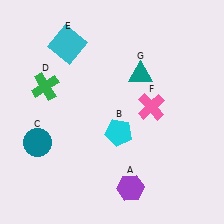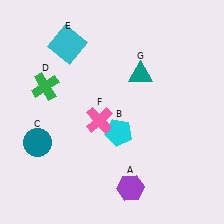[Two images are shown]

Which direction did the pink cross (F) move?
The pink cross (F) moved left.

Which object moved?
The pink cross (F) moved left.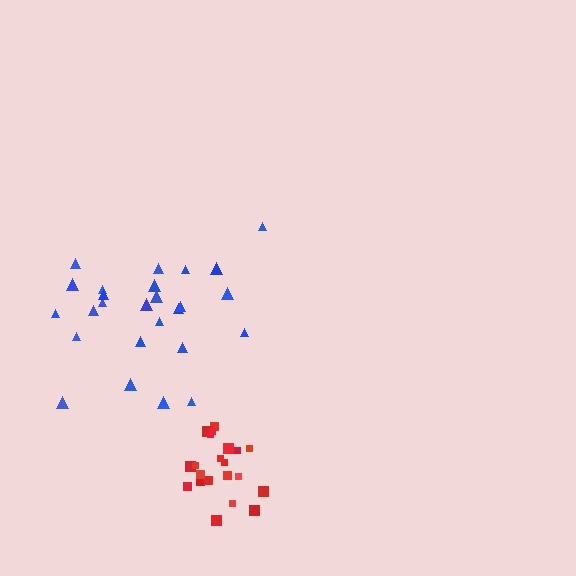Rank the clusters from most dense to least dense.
red, blue.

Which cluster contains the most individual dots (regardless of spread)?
Blue (26).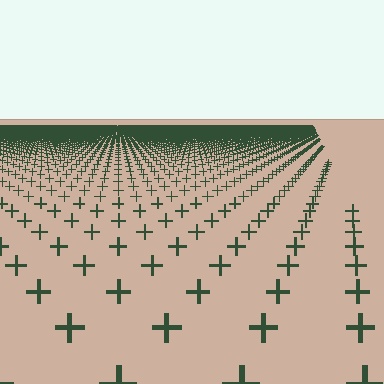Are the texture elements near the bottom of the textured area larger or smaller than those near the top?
Larger. Near the bottom, elements are closer to the viewer and appear at a bigger on-screen size.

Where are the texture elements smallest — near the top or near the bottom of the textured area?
Near the top.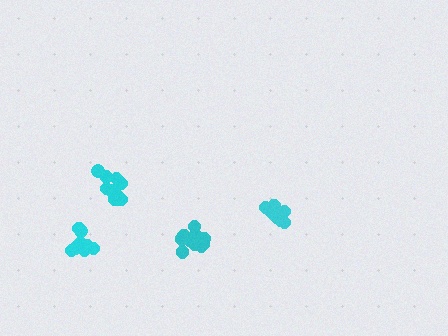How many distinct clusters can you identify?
There are 4 distinct clusters.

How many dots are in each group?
Group 1: 10 dots, Group 2: 10 dots, Group 3: 11 dots, Group 4: 10 dots (41 total).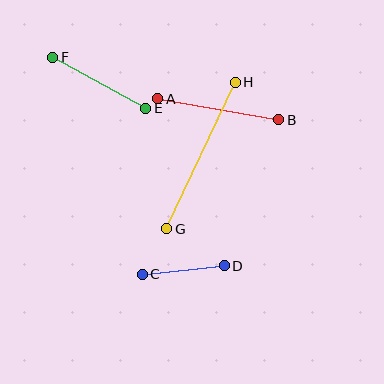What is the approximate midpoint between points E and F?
The midpoint is at approximately (99, 83) pixels.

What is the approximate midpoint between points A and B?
The midpoint is at approximately (218, 109) pixels.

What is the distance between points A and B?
The distance is approximately 123 pixels.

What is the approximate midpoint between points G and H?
The midpoint is at approximately (201, 155) pixels.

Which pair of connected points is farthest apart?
Points G and H are farthest apart.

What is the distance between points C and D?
The distance is approximately 83 pixels.